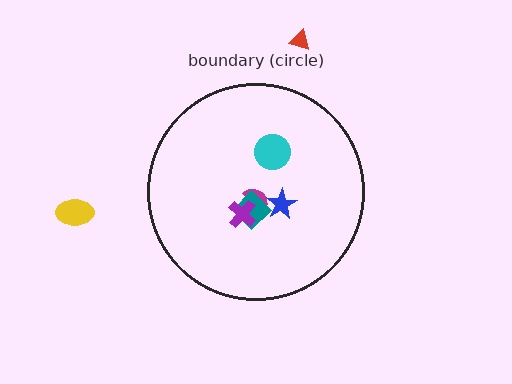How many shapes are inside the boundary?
5 inside, 2 outside.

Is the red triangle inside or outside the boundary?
Outside.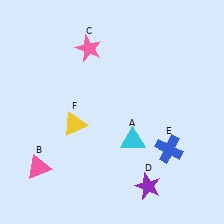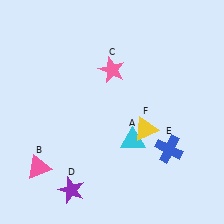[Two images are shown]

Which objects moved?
The objects that moved are: the pink star (C), the purple star (D), the yellow triangle (F).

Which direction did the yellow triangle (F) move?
The yellow triangle (F) moved right.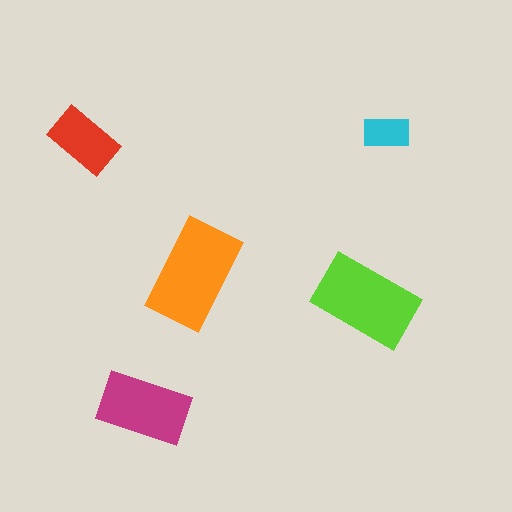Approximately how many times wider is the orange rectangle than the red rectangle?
About 1.5 times wider.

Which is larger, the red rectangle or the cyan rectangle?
The red one.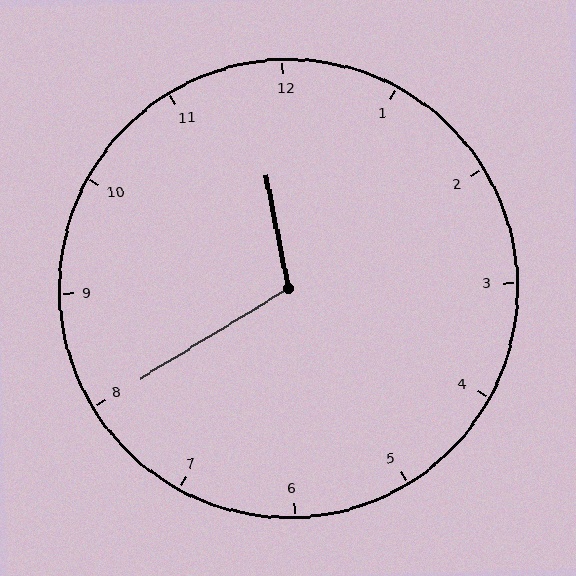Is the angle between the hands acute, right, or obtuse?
It is obtuse.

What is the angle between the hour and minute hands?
Approximately 110 degrees.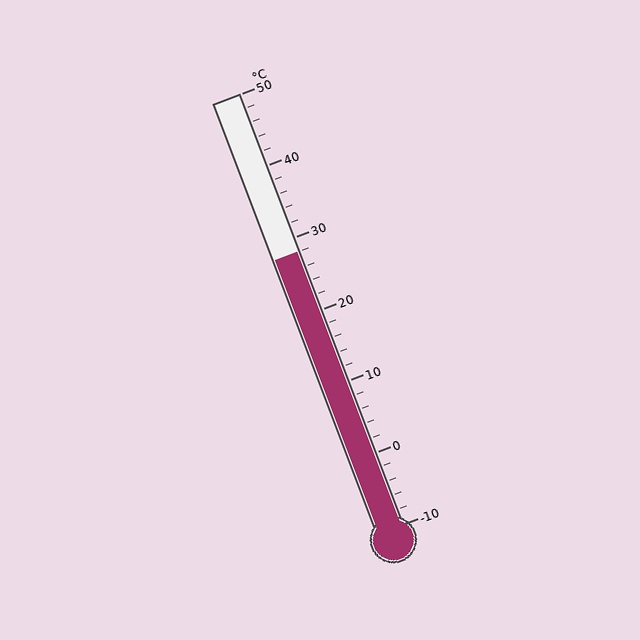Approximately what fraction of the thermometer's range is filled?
The thermometer is filled to approximately 65% of its range.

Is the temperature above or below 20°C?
The temperature is above 20°C.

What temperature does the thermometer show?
The thermometer shows approximately 28°C.